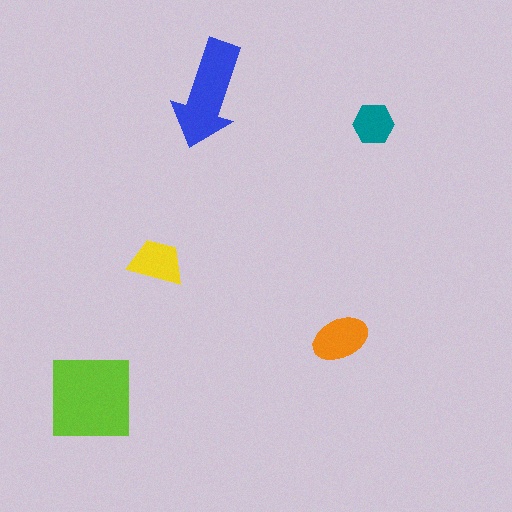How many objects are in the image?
There are 5 objects in the image.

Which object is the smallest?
The teal hexagon.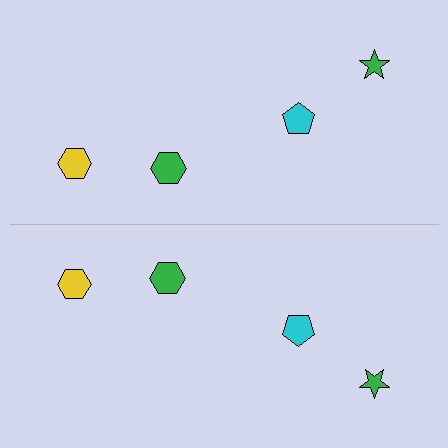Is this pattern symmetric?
Yes, this pattern has bilateral (reflection) symmetry.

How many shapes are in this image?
There are 8 shapes in this image.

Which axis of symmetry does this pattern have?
The pattern has a horizontal axis of symmetry running through the center of the image.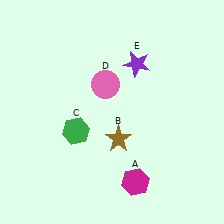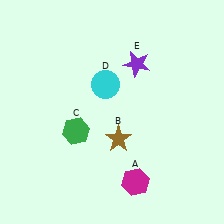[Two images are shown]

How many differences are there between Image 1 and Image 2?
There is 1 difference between the two images.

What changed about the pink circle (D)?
In Image 1, D is pink. In Image 2, it changed to cyan.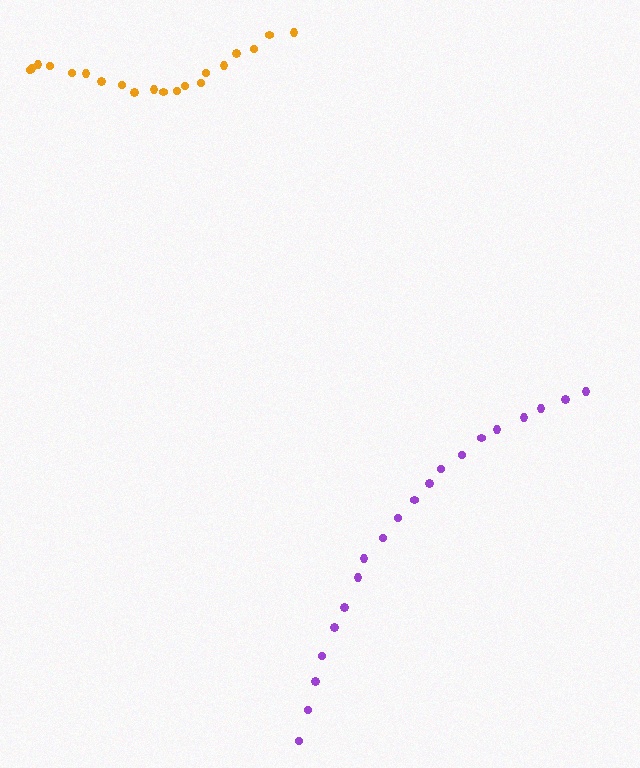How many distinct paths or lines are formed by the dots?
There are 2 distinct paths.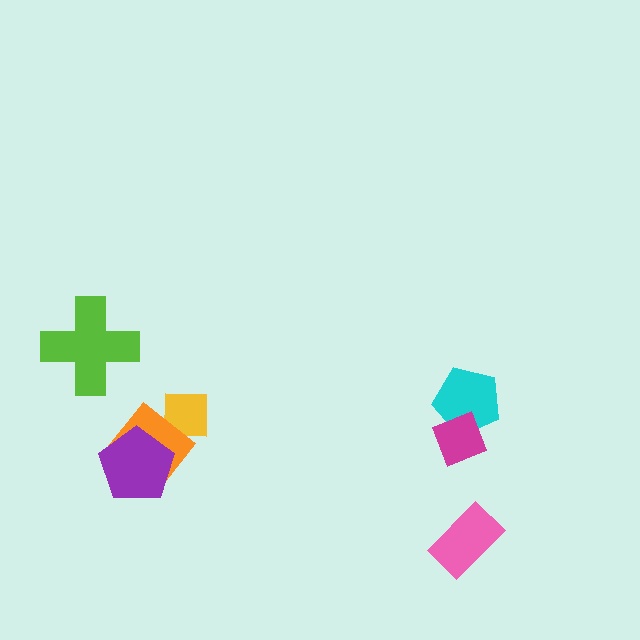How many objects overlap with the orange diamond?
2 objects overlap with the orange diamond.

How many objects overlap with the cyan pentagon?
1 object overlaps with the cyan pentagon.